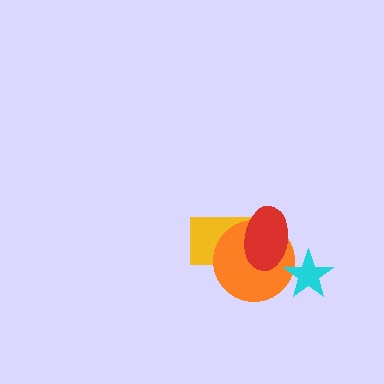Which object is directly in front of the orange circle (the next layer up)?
The red ellipse is directly in front of the orange circle.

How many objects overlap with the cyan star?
1 object overlaps with the cyan star.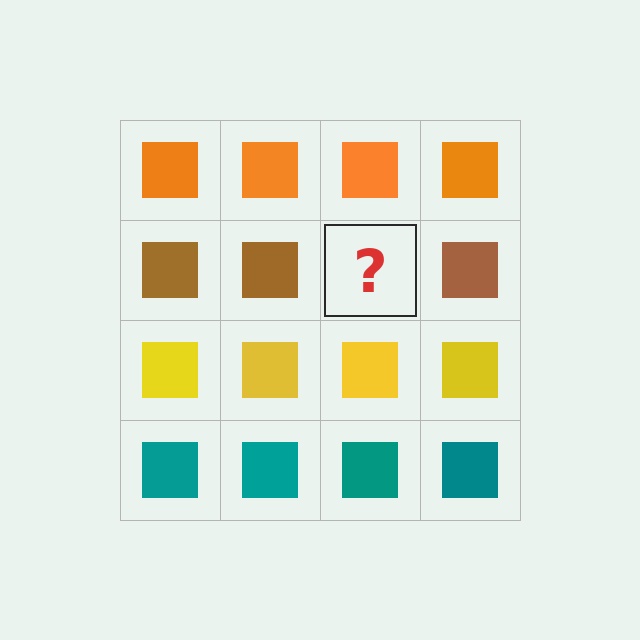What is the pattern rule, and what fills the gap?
The rule is that each row has a consistent color. The gap should be filled with a brown square.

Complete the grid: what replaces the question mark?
The question mark should be replaced with a brown square.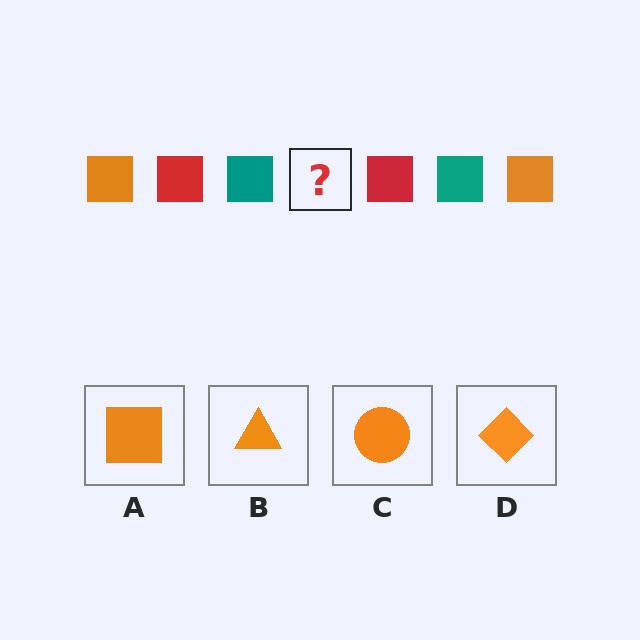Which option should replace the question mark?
Option A.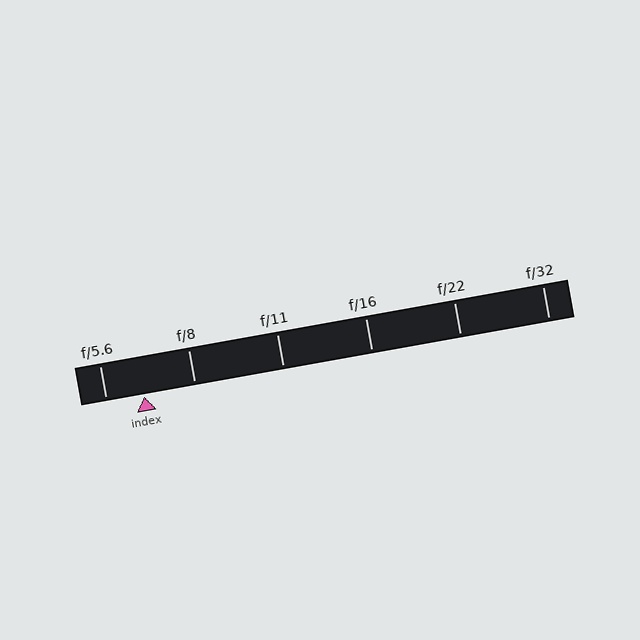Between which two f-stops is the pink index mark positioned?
The index mark is between f/5.6 and f/8.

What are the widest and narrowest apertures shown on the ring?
The widest aperture shown is f/5.6 and the narrowest is f/32.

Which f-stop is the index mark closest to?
The index mark is closest to f/5.6.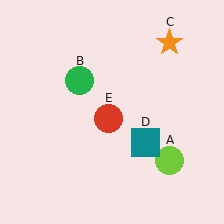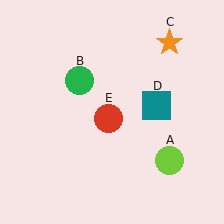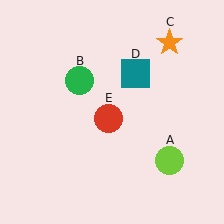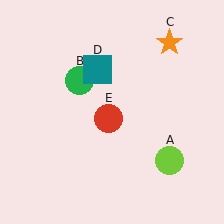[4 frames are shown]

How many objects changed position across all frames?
1 object changed position: teal square (object D).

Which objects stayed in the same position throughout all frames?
Lime circle (object A) and green circle (object B) and orange star (object C) and red circle (object E) remained stationary.